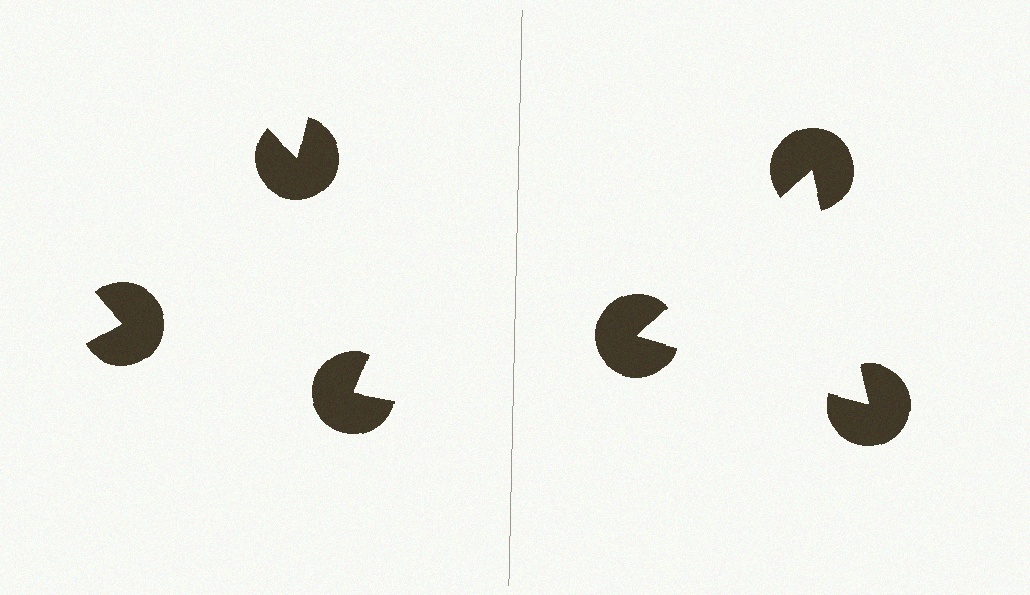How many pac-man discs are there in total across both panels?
6 — 3 on each side.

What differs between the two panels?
The pac-man discs are positioned identically on both sides; only the wedge orientations differ. On the right they align to a triangle; on the left they are misaligned.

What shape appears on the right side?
An illusory triangle.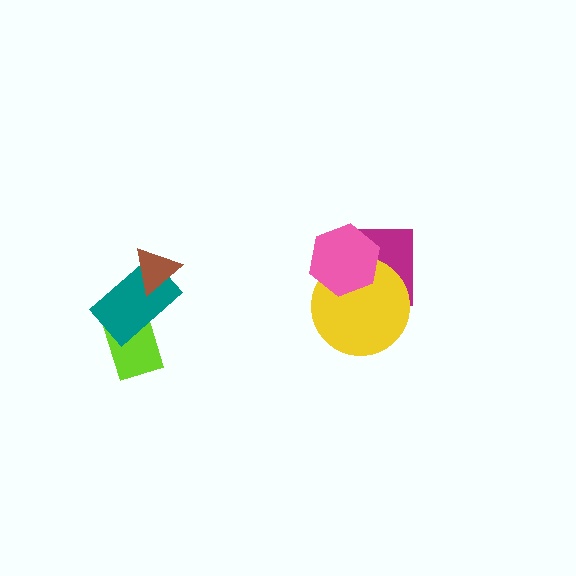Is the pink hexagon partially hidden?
No, no other shape covers it.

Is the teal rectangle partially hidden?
Yes, it is partially covered by another shape.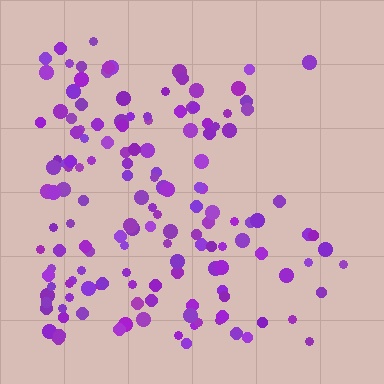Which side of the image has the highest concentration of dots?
The left.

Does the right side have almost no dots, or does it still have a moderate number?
Still a moderate number, just noticeably fewer than the left.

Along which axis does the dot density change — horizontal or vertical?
Horizontal.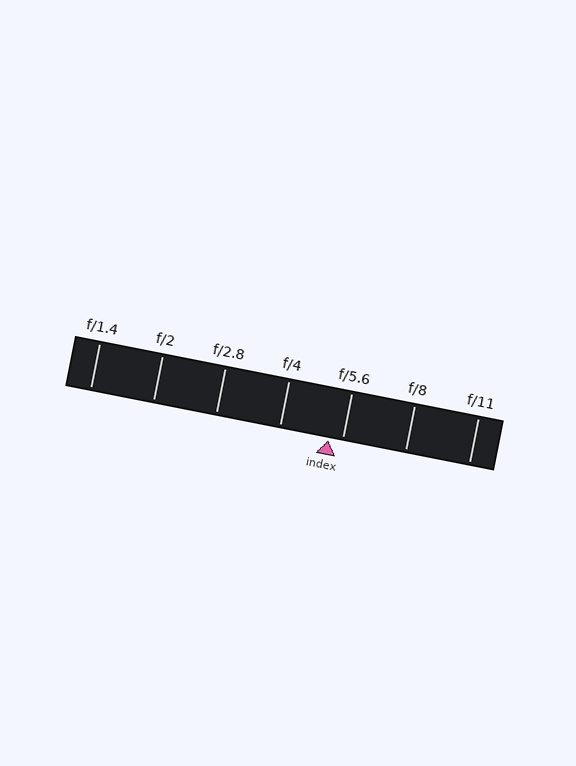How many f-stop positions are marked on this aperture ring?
There are 7 f-stop positions marked.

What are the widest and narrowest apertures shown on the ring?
The widest aperture shown is f/1.4 and the narrowest is f/11.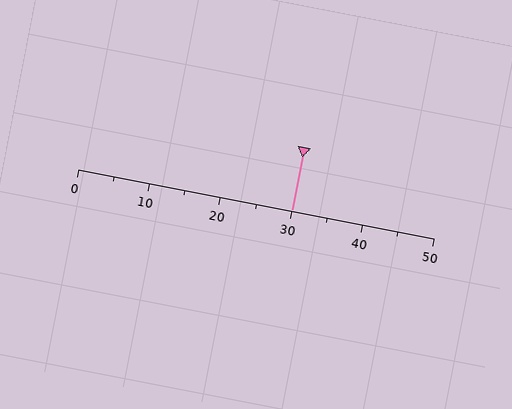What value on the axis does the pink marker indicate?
The marker indicates approximately 30.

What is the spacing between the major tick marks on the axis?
The major ticks are spaced 10 apart.